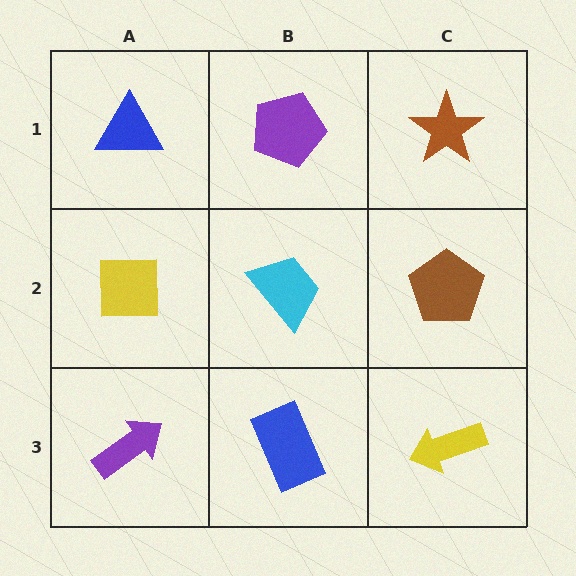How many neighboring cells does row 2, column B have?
4.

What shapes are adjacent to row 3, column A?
A yellow square (row 2, column A), a blue rectangle (row 3, column B).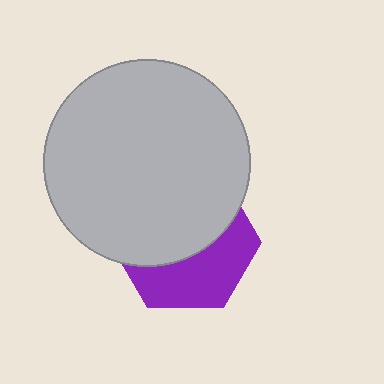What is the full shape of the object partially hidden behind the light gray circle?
The partially hidden object is a purple hexagon.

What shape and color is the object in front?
The object in front is a light gray circle.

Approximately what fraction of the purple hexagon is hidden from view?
Roughly 58% of the purple hexagon is hidden behind the light gray circle.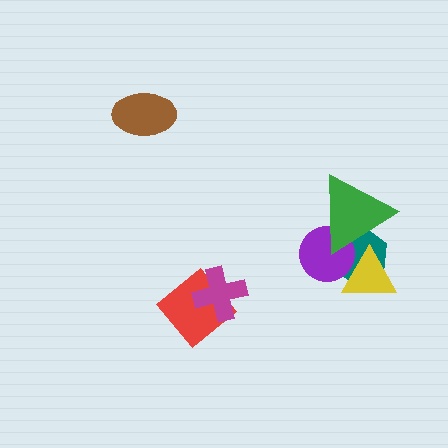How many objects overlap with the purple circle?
3 objects overlap with the purple circle.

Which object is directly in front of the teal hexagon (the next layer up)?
The purple circle is directly in front of the teal hexagon.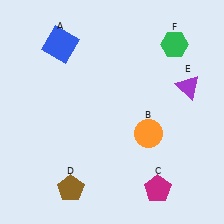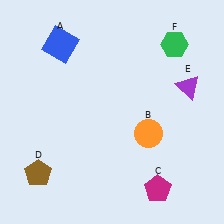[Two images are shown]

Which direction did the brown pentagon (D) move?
The brown pentagon (D) moved left.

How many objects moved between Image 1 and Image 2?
1 object moved between the two images.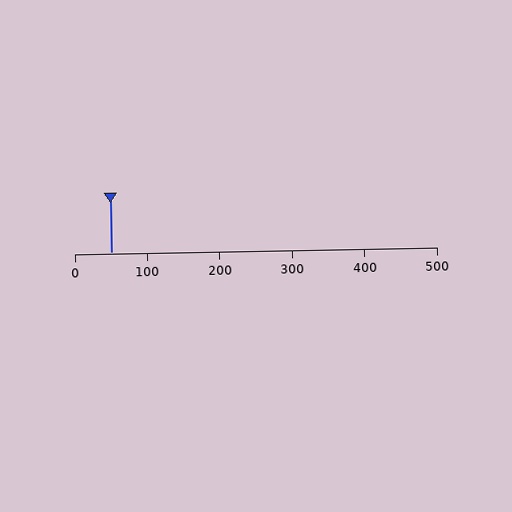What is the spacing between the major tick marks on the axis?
The major ticks are spaced 100 apart.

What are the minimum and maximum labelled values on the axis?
The axis runs from 0 to 500.